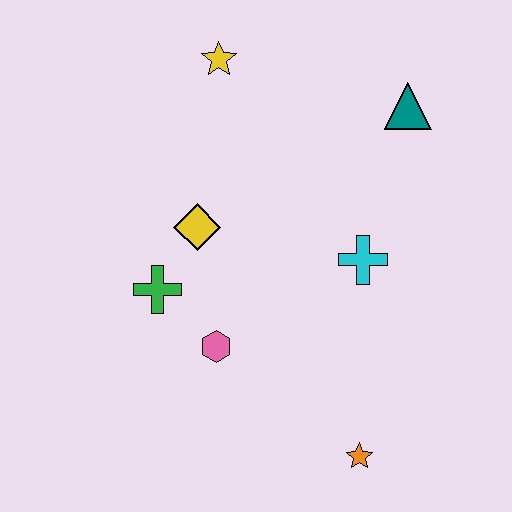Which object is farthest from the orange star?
The yellow star is farthest from the orange star.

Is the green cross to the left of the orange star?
Yes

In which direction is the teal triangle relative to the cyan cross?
The teal triangle is above the cyan cross.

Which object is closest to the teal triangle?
The cyan cross is closest to the teal triangle.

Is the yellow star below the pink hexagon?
No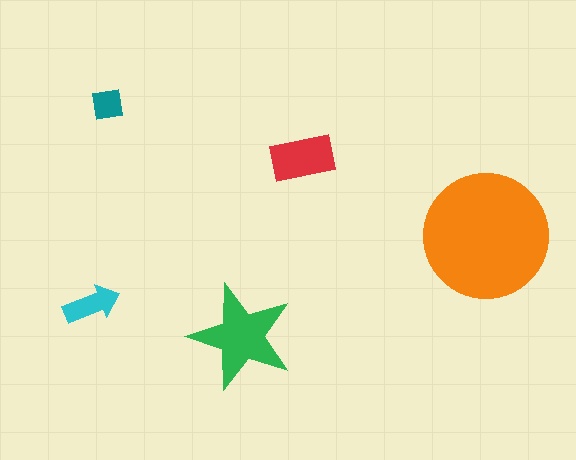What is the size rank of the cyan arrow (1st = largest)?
4th.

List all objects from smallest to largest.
The teal square, the cyan arrow, the red rectangle, the green star, the orange circle.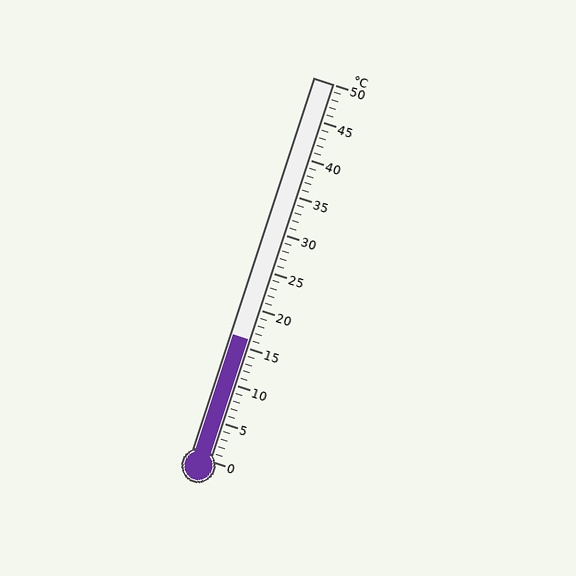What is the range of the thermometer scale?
The thermometer scale ranges from 0°C to 50°C.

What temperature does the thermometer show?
The thermometer shows approximately 16°C.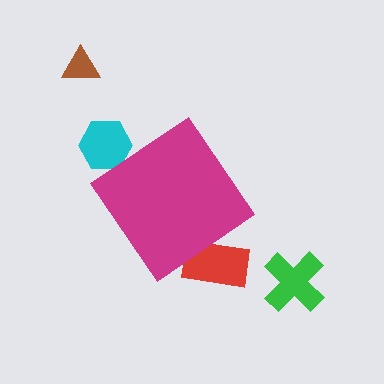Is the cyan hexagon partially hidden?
Yes, the cyan hexagon is partially hidden behind the magenta diamond.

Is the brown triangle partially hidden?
No, the brown triangle is fully visible.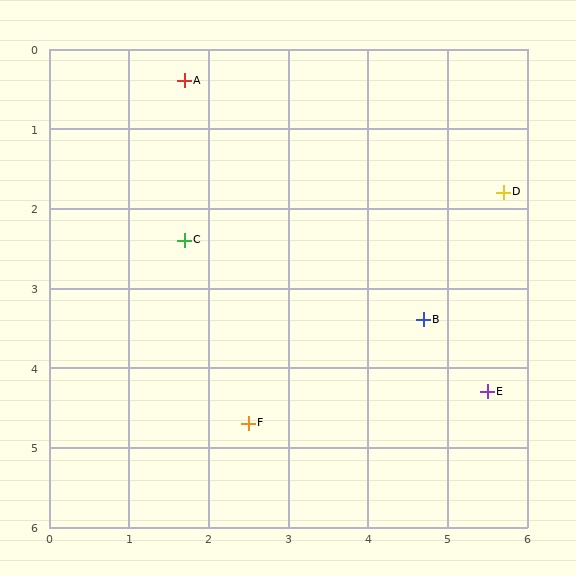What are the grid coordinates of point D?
Point D is at approximately (5.7, 1.8).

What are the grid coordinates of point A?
Point A is at approximately (1.7, 0.4).